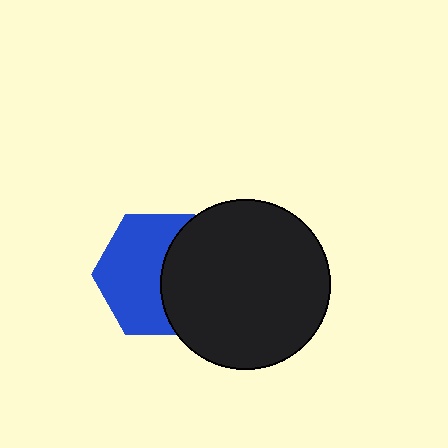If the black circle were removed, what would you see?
You would see the complete blue hexagon.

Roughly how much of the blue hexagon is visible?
About half of it is visible (roughly 58%).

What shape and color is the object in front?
The object in front is a black circle.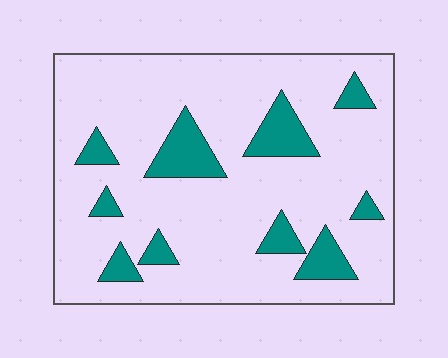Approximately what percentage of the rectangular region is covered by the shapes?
Approximately 15%.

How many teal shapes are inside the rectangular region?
10.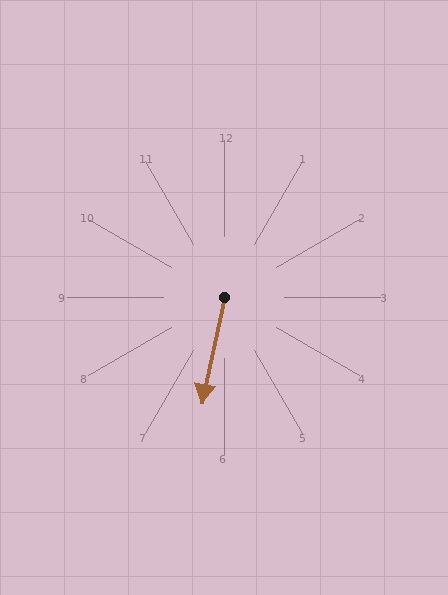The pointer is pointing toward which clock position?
Roughly 6 o'clock.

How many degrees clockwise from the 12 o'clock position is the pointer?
Approximately 192 degrees.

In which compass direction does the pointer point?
South.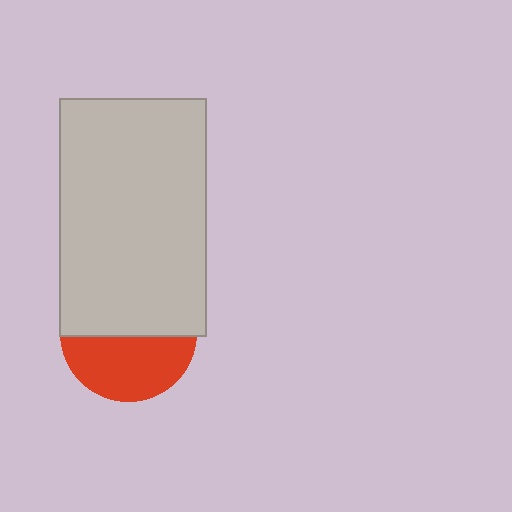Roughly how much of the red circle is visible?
About half of it is visible (roughly 46%).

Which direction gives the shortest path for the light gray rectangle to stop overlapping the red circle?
Moving up gives the shortest separation.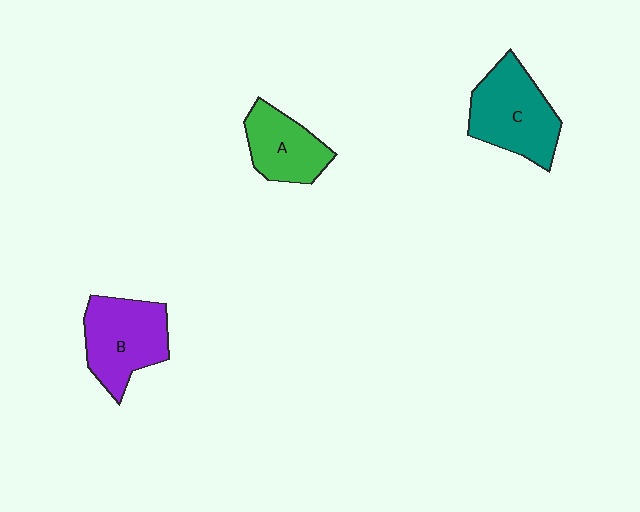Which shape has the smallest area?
Shape A (green).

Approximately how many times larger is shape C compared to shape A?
Approximately 1.4 times.